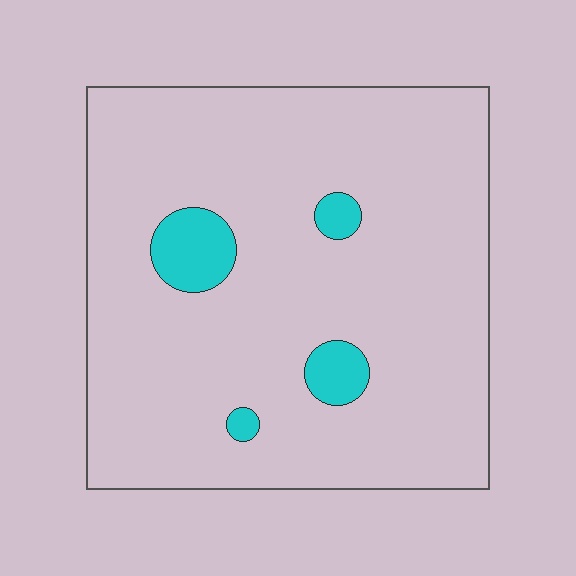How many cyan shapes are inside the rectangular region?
4.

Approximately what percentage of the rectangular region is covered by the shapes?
Approximately 5%.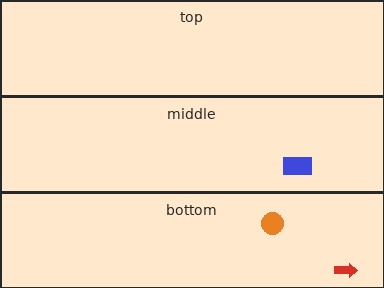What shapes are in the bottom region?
The orange circle, the red arrow.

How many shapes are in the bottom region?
2.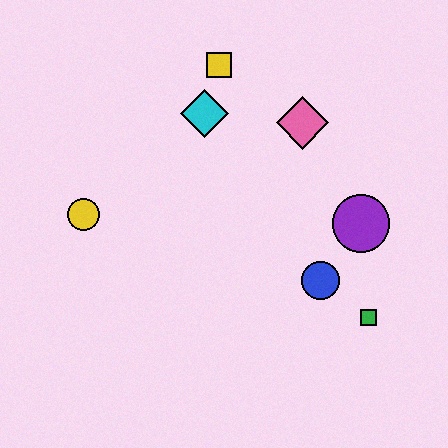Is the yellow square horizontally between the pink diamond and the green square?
No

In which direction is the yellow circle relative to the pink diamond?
The yellow circle is to the left of the pink diamond.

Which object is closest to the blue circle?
The green square is closest to the blue circle.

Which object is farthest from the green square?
The yellow circle is farthest from the green square.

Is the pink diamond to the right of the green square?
No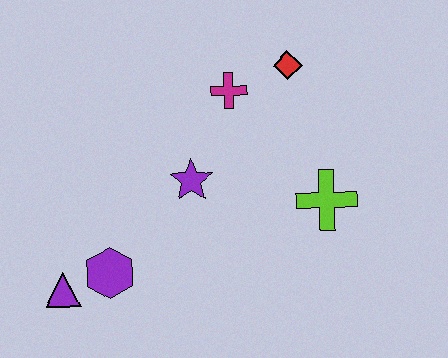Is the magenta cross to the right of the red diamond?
No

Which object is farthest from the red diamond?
The purple triangle is farthest from the red diamond.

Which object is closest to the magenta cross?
The red diamond is closest to the magenta cross.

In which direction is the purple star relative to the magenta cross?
The purple star is below the magenta cross.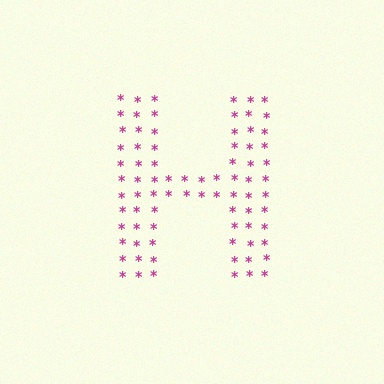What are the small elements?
The small elements are asterisks.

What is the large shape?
The large shape is the letter H.